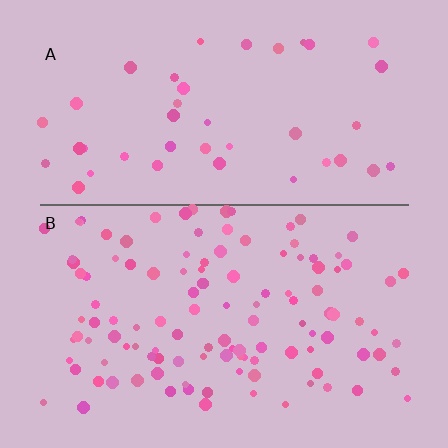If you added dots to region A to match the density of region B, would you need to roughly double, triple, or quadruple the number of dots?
Approximately triple.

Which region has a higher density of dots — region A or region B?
B (the bottom).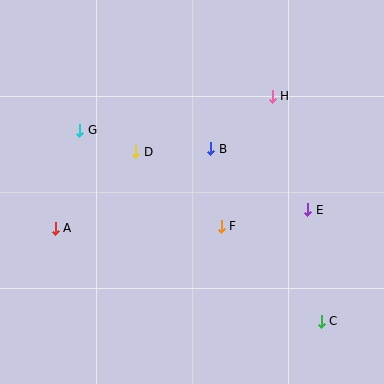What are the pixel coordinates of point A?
Point A is at (55, 228).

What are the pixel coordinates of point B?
Point B is at (211, 149).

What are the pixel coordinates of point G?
Point G is at (80, 130).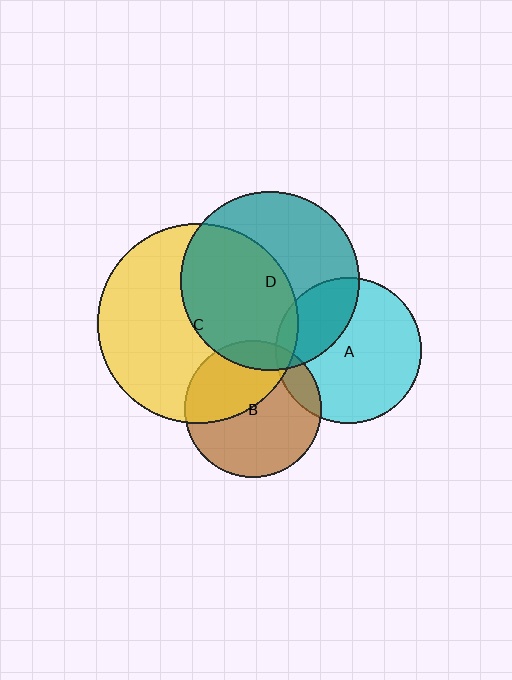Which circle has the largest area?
Circle C (yellow).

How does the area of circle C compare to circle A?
Approximately 1.9 times.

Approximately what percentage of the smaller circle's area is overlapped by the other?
Approximately 40%.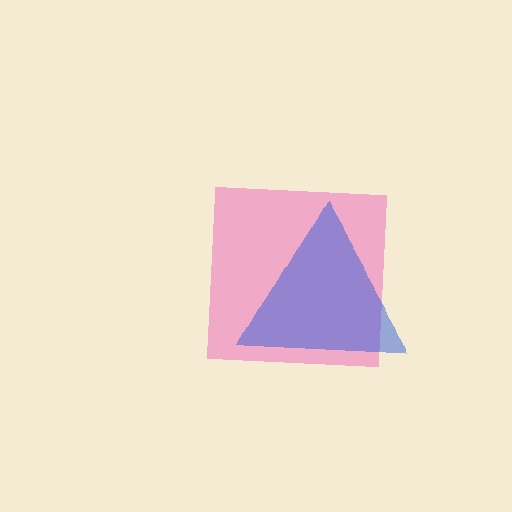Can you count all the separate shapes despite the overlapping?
Yes, there are 2 separate shapes.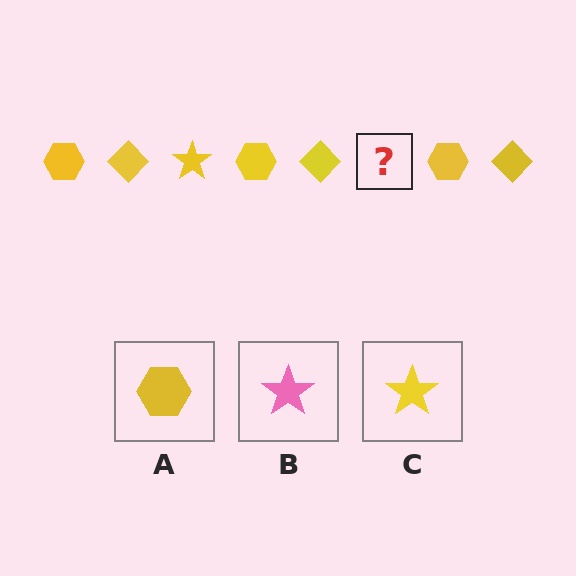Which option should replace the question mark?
Option C.